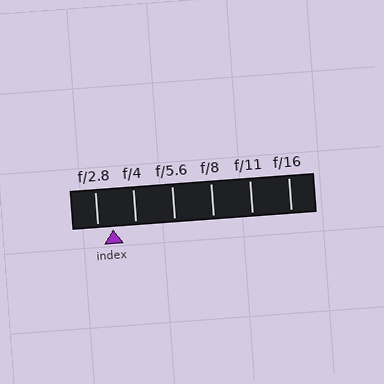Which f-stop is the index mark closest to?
The index mark is closest to f/2.8.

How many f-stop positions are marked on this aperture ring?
There are 6 f-stop positions marked.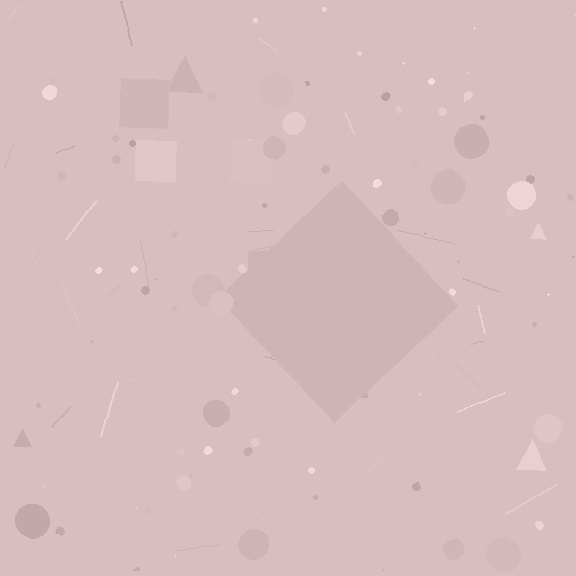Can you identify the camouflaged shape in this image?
The camouflaged shape is a diamond.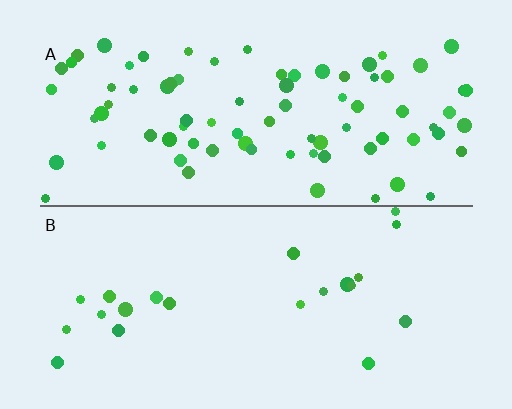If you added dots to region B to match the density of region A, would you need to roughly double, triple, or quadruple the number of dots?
Approximately quadruple.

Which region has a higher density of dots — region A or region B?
A (the top).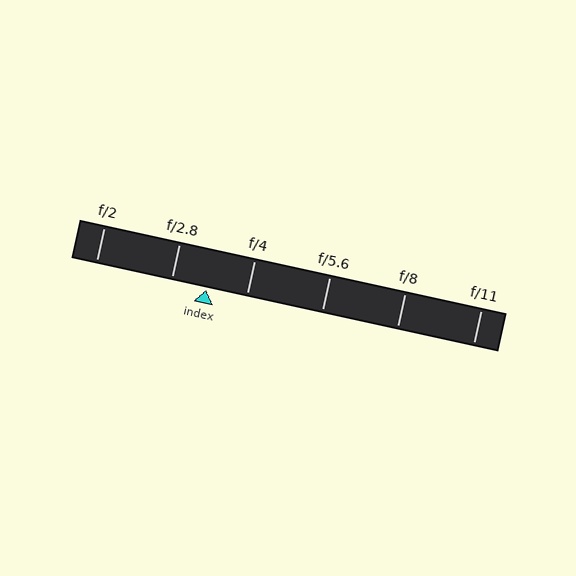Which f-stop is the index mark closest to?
The index mark is closest to f/2.8.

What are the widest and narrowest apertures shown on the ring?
The widest aperture shown is f/2 and the narrowest is f/11.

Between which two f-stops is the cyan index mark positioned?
The index mark is between f/2.8 and f/4.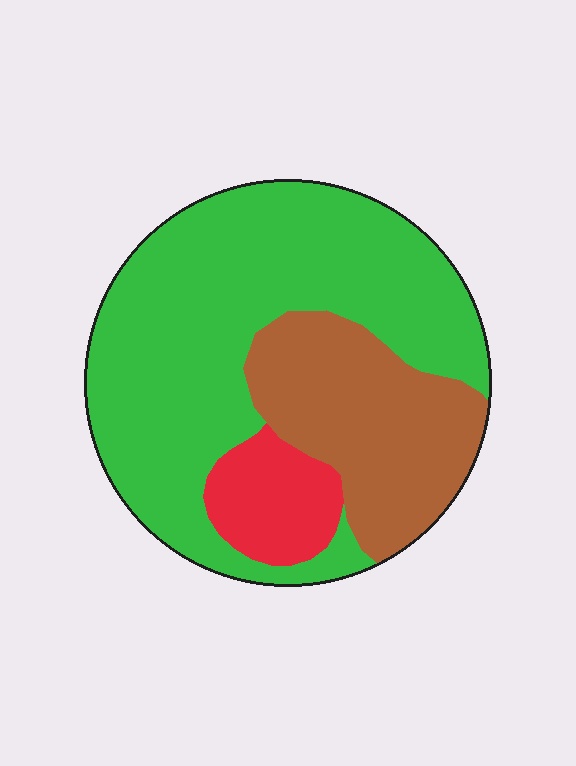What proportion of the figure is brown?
Brown takes up about one quarter (1/4) of the figure.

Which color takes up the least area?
Red, at roughly 10%.